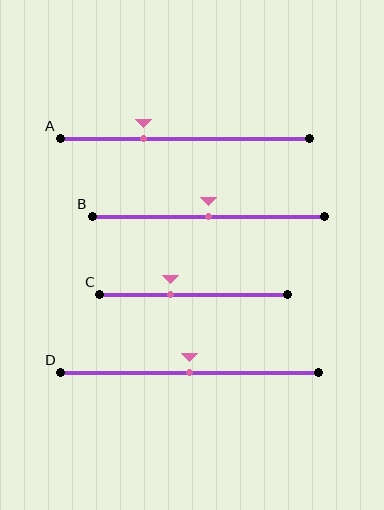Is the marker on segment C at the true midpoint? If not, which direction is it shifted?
No, the marker on segment C is shifted to the left by about 12% of the segment length.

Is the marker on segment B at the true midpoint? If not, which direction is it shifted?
Yes, the marker on segment B is at the true midpoint.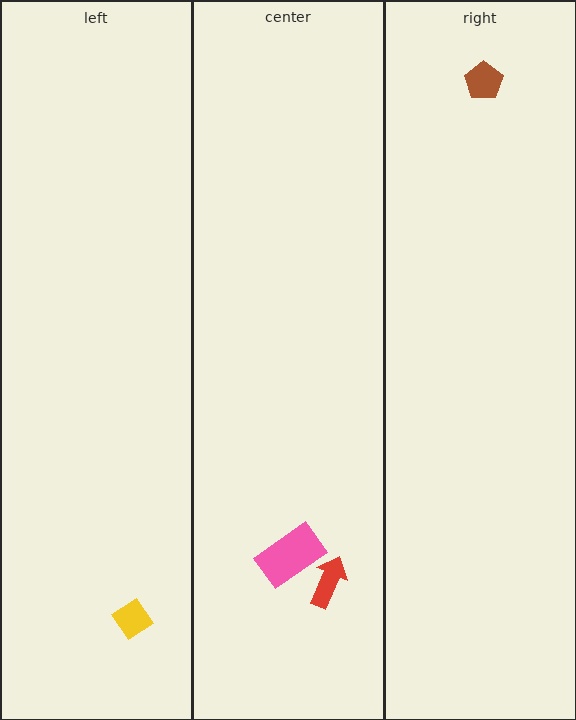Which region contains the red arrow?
The center region.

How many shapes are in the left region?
1.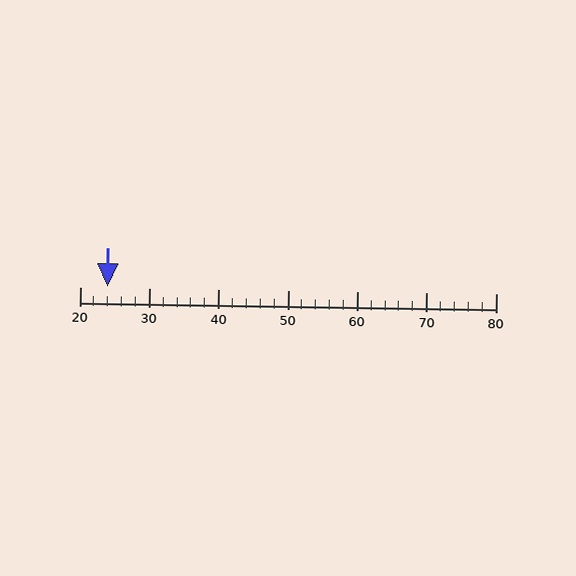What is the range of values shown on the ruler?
The ruler shows values from 20 to 80.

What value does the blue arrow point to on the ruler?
The blue arrow points to approximately 24.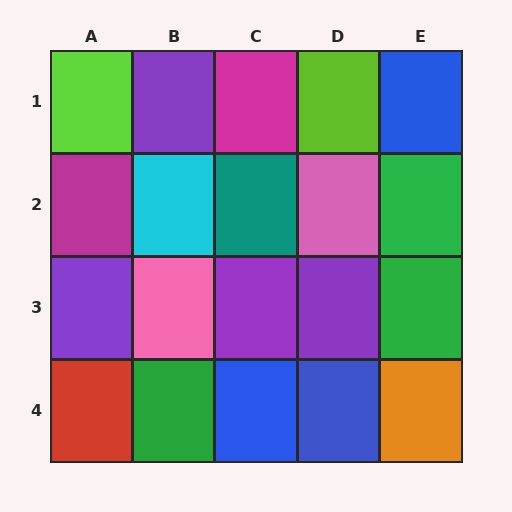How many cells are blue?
3 cells are blue.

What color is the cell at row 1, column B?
Purple.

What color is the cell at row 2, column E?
Green.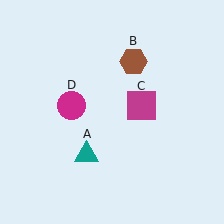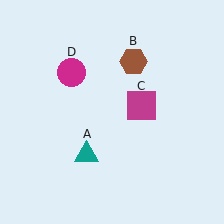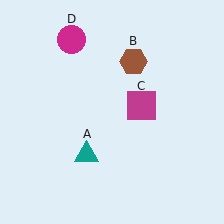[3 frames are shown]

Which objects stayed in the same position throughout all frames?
Teal triangle (object A) and brown hexagon (object B) and magenta square (object C) remained stationary.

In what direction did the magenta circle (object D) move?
The magenta circle (object D) moved up.